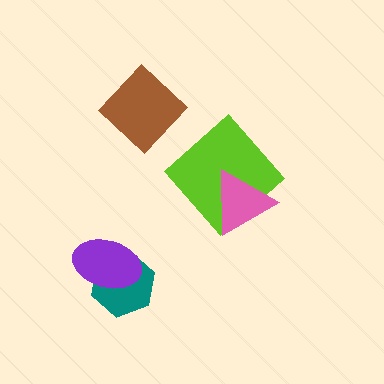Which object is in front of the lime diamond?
The pink triangle is in front of the lime diamond.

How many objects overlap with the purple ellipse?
1 object overlaps with the purple ellipse.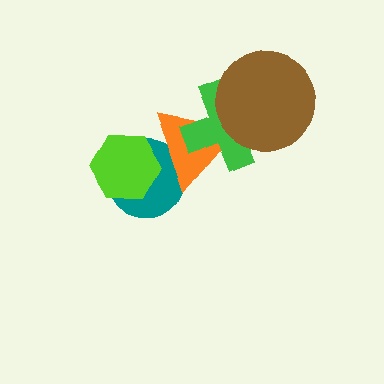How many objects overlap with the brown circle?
2 objects overlap with the brown circle.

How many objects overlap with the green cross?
2 objects overlap with the green cross.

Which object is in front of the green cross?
The brown circle is in front of the green cross.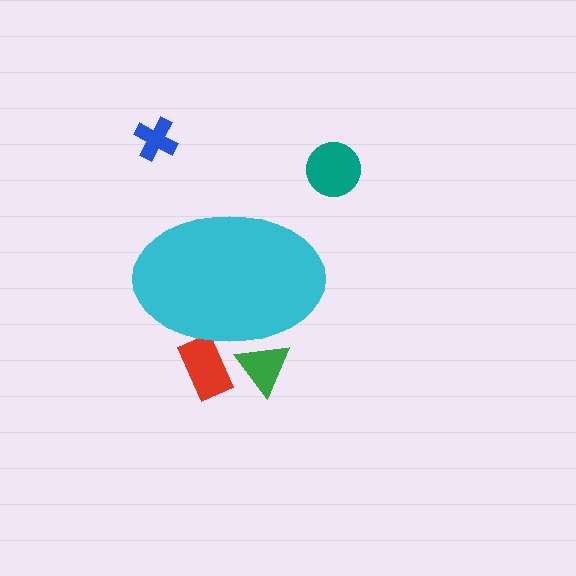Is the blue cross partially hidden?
No, the blue cross is fully visible.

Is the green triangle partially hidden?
Yes, the green triangle is partially hidden behind the cyan ellipse.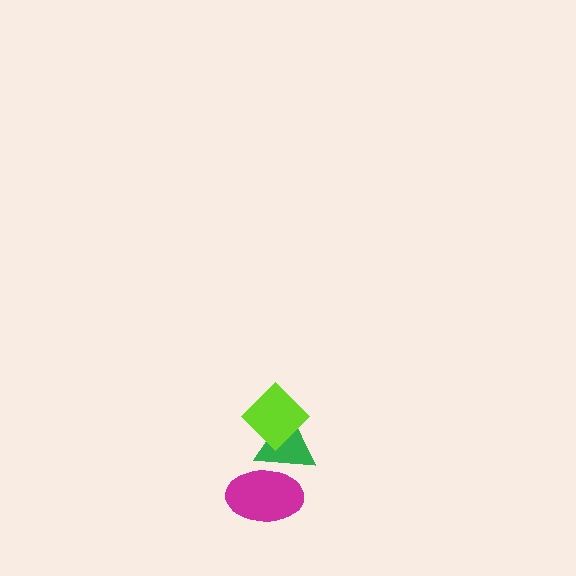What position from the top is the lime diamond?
The lime diamond is 1st from the top.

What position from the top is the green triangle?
The green triangle is 2nd from the top.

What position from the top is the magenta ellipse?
The magenta ellipse is 3rd from the top.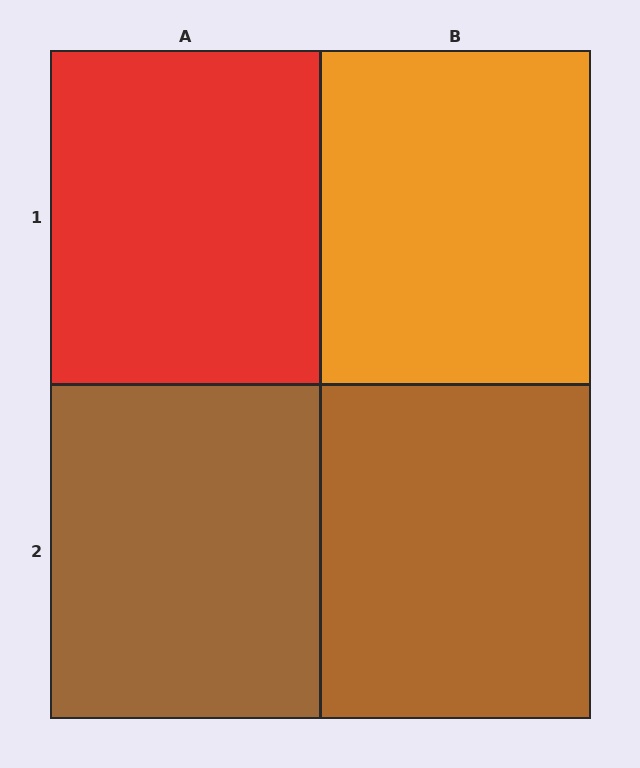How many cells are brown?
2 cells are brown.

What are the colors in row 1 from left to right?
Red, orange.